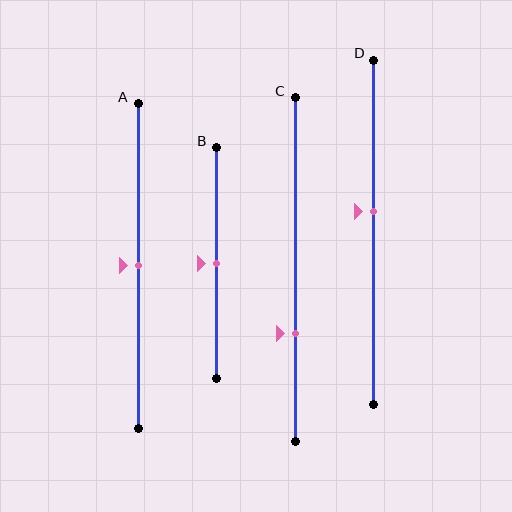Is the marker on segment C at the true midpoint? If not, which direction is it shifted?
No, the marker on segment C is shifted downward by about 19% of the segment length.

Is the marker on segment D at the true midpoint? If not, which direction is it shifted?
No, the marker on segment D is shifted upward by about 6% of the segment length.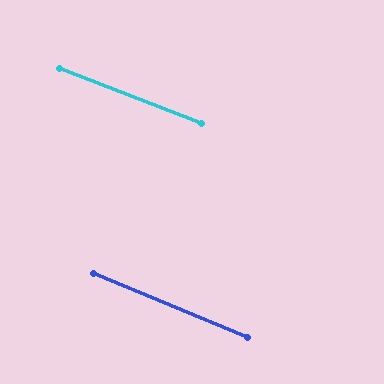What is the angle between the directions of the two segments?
Approximately 2 degrees.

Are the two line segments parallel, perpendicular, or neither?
Parallel — their directions differ by only 1.5°.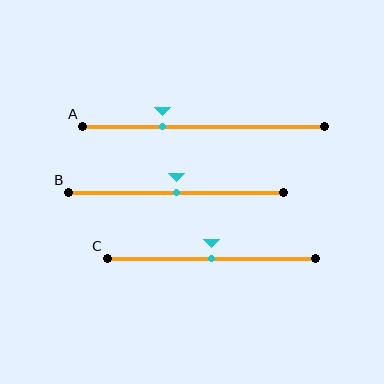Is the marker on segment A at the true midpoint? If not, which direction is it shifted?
No, the marker on segment A is shifted to the left by about 17% of the segment length.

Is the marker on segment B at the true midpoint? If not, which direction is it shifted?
Yes, the marker on segment B is at the true midpoint.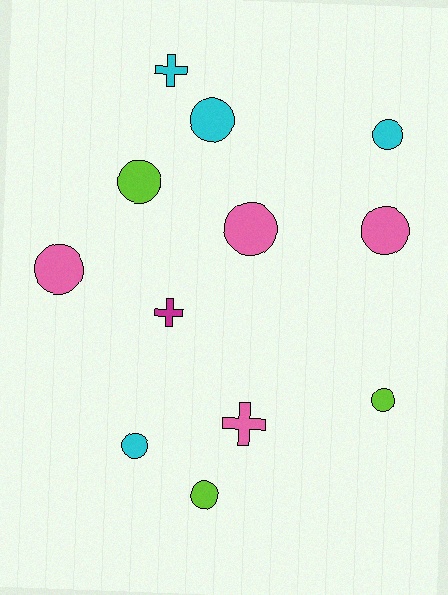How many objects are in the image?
There are 12 objects.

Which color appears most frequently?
Pink, with 4 objects.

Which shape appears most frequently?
Circle, with 9 objects.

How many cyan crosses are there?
There is 1 cyan cross.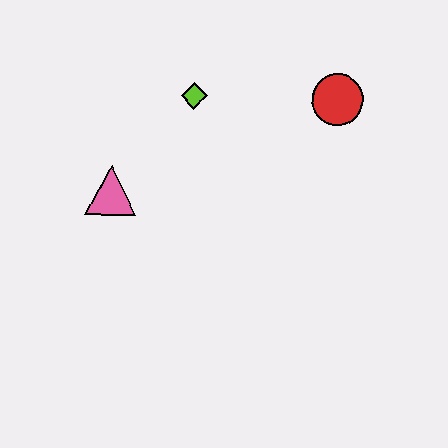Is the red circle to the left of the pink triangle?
No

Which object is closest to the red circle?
The lime diamond is closest to the red circle.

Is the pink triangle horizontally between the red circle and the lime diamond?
No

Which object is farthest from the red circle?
The pink triangle is farthest from the red circle.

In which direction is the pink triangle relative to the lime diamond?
The pink triangle is below the lime diamond.